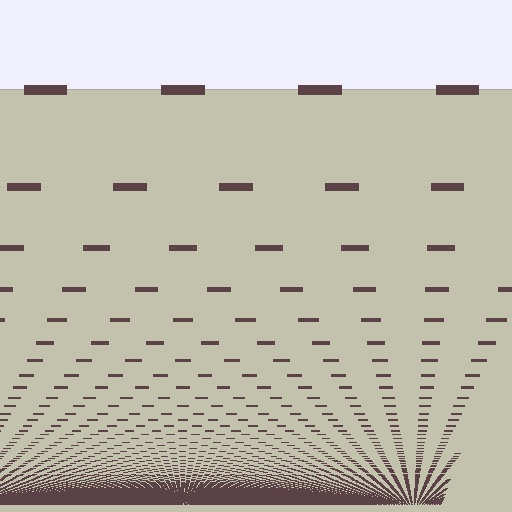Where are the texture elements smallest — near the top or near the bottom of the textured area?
Near the bottom.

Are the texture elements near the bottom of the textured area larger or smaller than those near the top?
Smaller. The gradient is inverted — elements near the bottom are smaller and denser.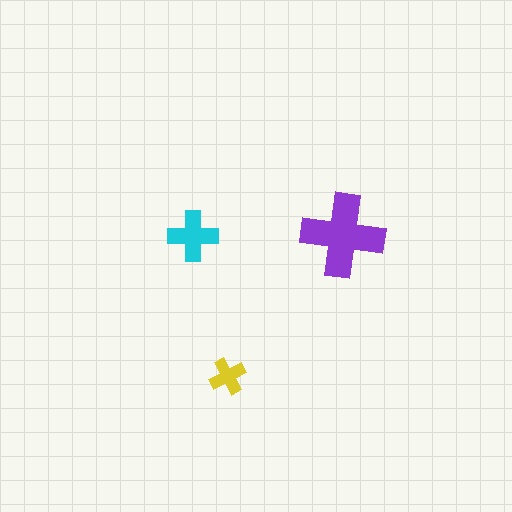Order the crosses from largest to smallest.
the purple one, the cyan one, the yellow one.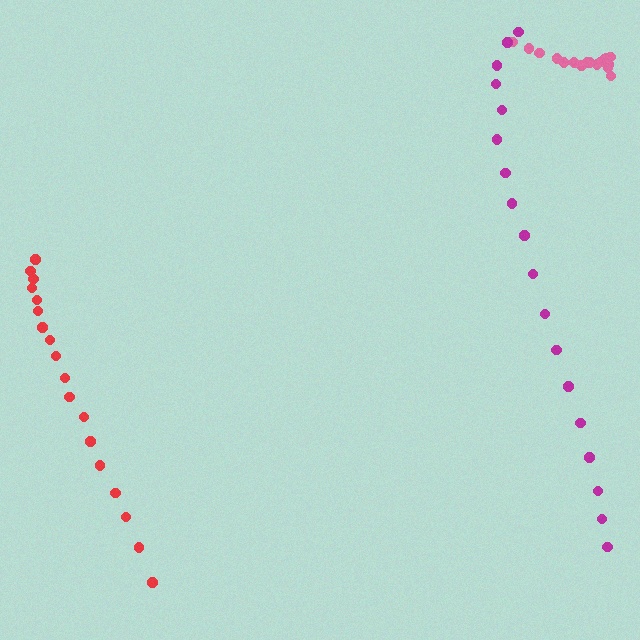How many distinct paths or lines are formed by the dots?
There are 3 distinct paths.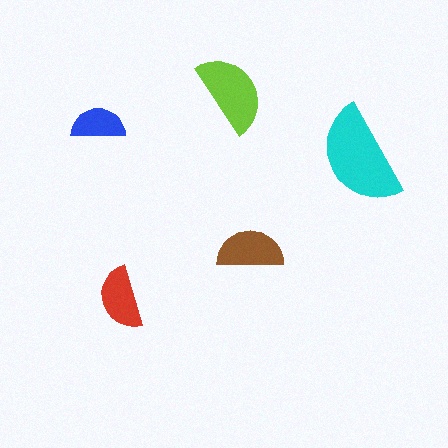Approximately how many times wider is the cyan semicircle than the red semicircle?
About 1.5 times wider.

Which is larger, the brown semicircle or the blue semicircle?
The brown one.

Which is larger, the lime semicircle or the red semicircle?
The lime one.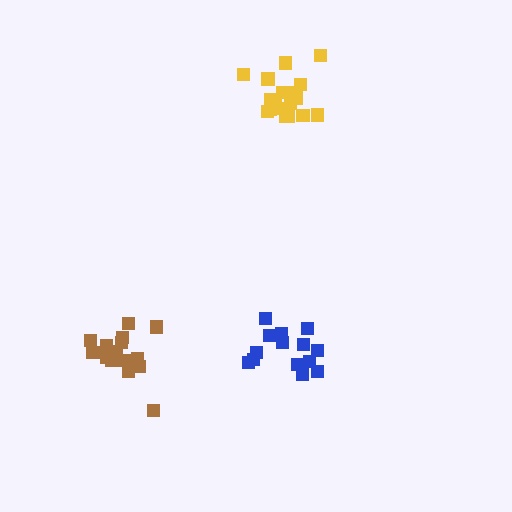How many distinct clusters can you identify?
There are 3 distinct clusters.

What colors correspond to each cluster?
The clusters are colored: yellow, blue, brown.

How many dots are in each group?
Group 1: 19 dots, Group 2: 14 dots, Group 3: 15 dots (48 total).